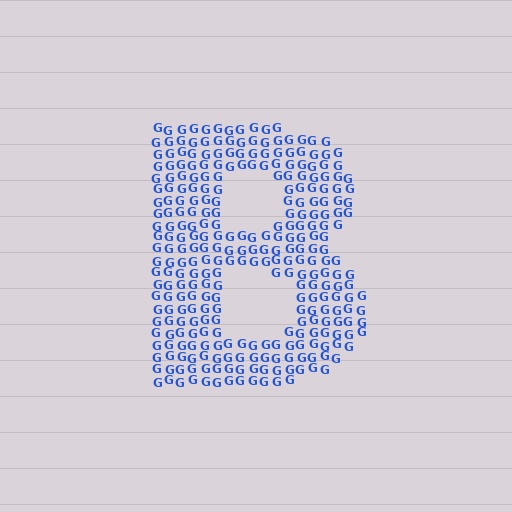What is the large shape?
The large shape is the letter B.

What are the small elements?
The small elements are letter G's.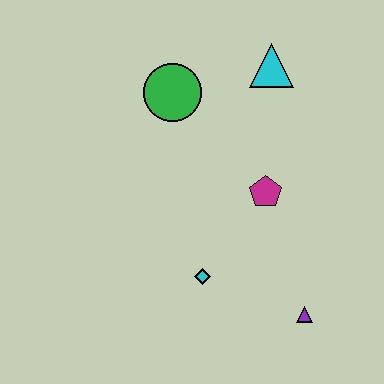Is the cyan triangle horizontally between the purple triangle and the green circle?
Yes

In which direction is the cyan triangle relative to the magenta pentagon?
The cyan triangle is above the magenta pentagon.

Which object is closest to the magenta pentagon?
The cyan diamond is closest to the magenta pentagon.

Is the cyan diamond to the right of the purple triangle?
No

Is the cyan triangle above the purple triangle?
Yes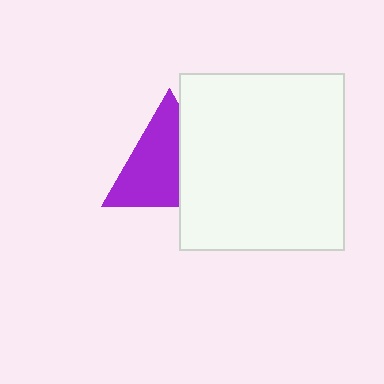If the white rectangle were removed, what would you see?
You would see the complete purple triangle.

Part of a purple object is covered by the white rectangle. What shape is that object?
It is a triangle.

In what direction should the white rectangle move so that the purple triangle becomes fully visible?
The white rectangle should move right. That is the shortest direction to clear the overlap and leave the purple triangle fully visible.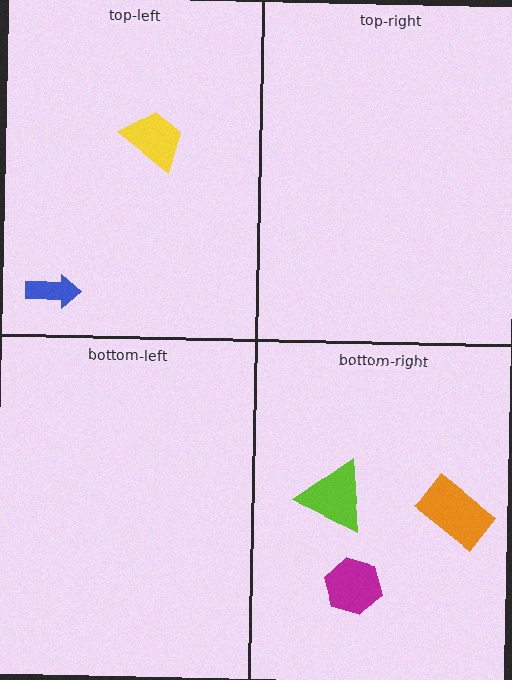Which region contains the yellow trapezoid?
The top-left region.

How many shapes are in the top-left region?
2.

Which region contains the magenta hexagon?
The bottom-right region.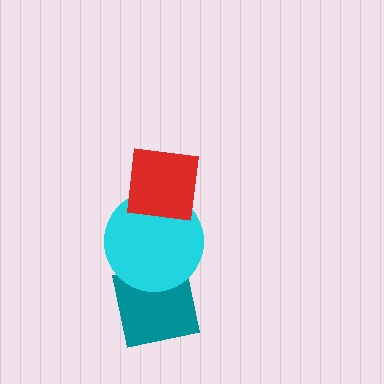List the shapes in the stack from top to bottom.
From top to bottom: the red square, the cyan circle, the teal square.